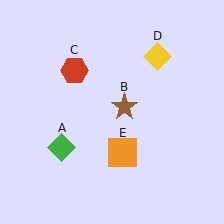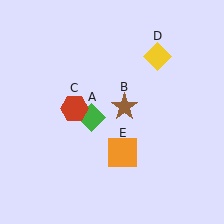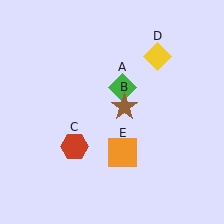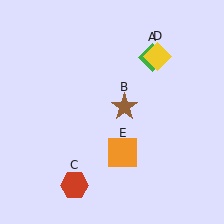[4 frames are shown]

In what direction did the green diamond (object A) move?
The green diamond (object A) moved up and to the right.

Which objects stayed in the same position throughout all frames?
Brown star (object B) and yellow diamond (object D) and orange square (object E) remained stationary.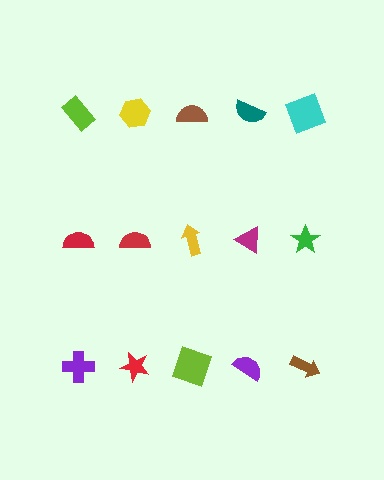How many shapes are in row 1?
5 shapes.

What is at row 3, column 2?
A red star.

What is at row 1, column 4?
A teal semicircle.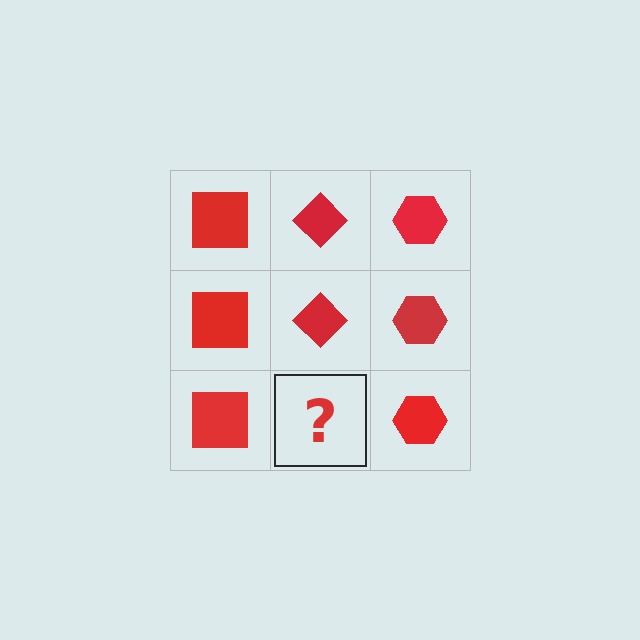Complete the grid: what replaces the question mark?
The question mark should be replaced with a red diamond.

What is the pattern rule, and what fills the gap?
The rule is that each column has a consistent shape. The gap should be filled with a red diamond.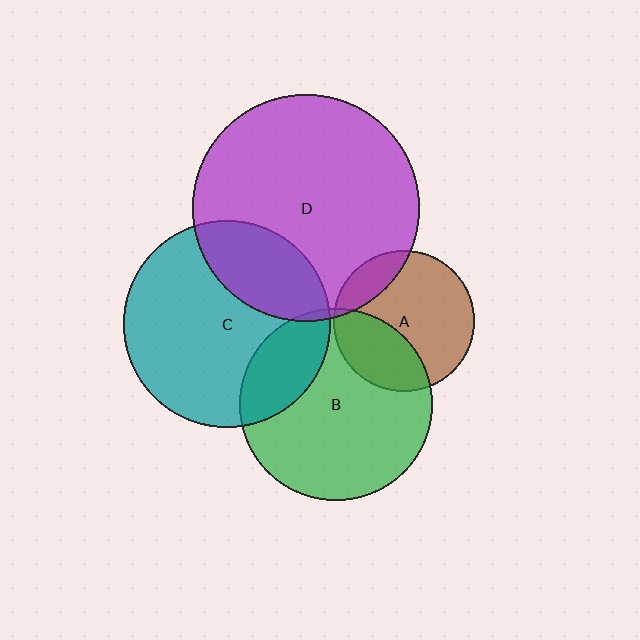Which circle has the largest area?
Circle D (purple).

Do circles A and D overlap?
Yes.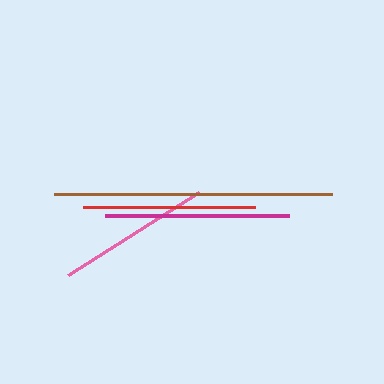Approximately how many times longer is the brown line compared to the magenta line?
The brown line is approximately 1.5 times the length of the magenta line.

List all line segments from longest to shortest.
From longest to shortest: brown, magenta, red, pink.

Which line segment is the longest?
The brown line is the longest at approximately 278 pixels.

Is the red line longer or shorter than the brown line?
The brown line is longer than the red line.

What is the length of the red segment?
The red segment is approximately 172 pixels long.